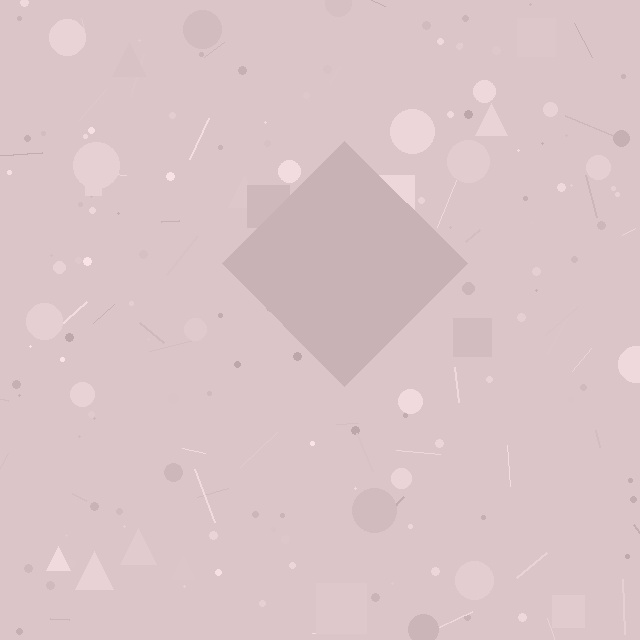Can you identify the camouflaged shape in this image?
The camouflaged shape is a diamond.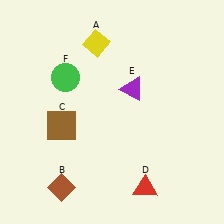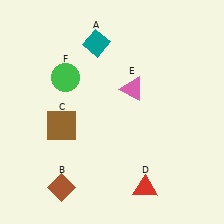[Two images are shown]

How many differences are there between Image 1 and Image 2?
There are 2 differences between the two images.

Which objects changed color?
A changed from yellow to teal. E changed from purple to pink.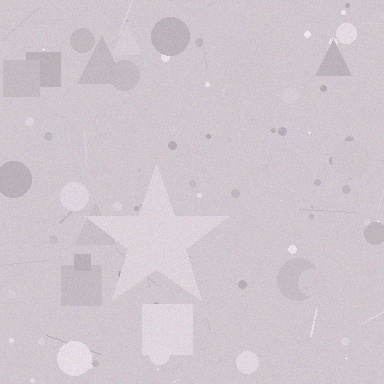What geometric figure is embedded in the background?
A star is embedded in the background.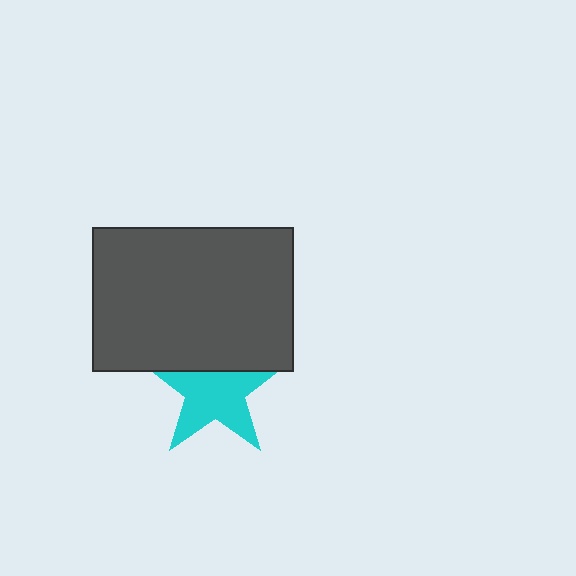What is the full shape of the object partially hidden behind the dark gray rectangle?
The partially hidden object is a cyan star.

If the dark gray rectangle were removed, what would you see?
You would see the complete cyan star.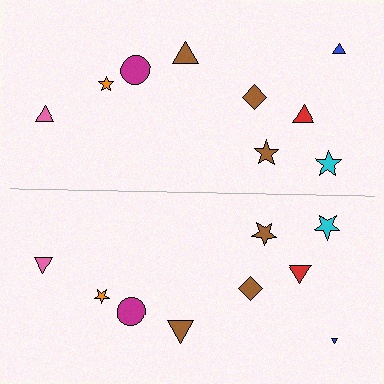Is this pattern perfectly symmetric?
No, the pattern is not perfectly symmetric. The blue triangle on the bottom side has a different size than its mirror counterpart.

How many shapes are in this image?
There are 18 shapes in this image.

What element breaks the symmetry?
The blue triangle on the bottom side has a different size than its mirror counterpart.